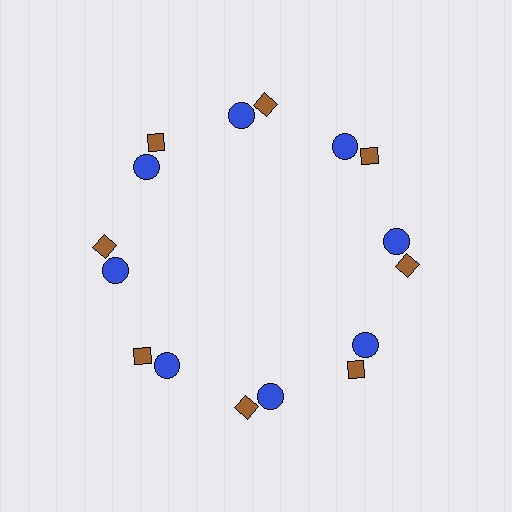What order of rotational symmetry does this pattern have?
This pattern has 8-fold rotational symmetry.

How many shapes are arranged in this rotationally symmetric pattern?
There are 16 shapes, arranged in 8 groups of 2.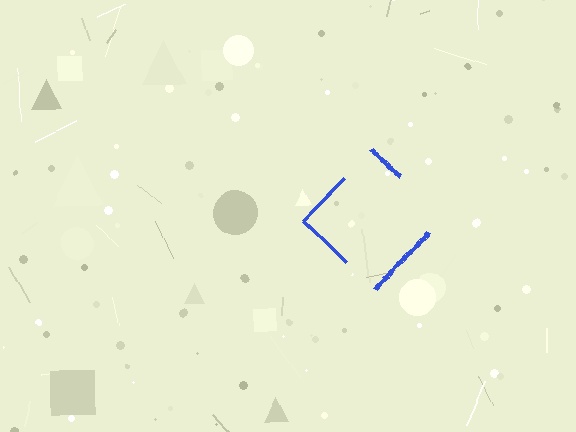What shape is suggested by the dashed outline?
The dashed outline suggests a diamond.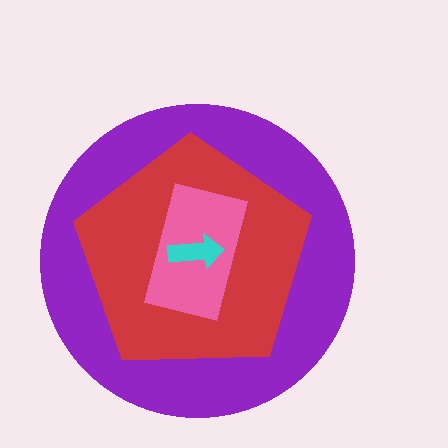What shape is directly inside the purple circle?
The red pentagon.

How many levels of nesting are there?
4.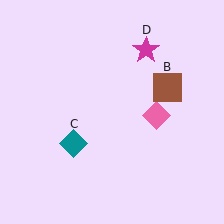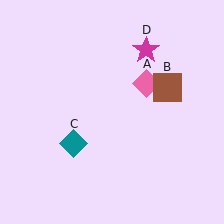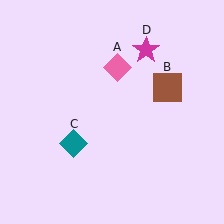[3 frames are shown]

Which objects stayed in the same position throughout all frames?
Brown square (object B) and teal diamond (object C) and magenta star (object D) remained stationary.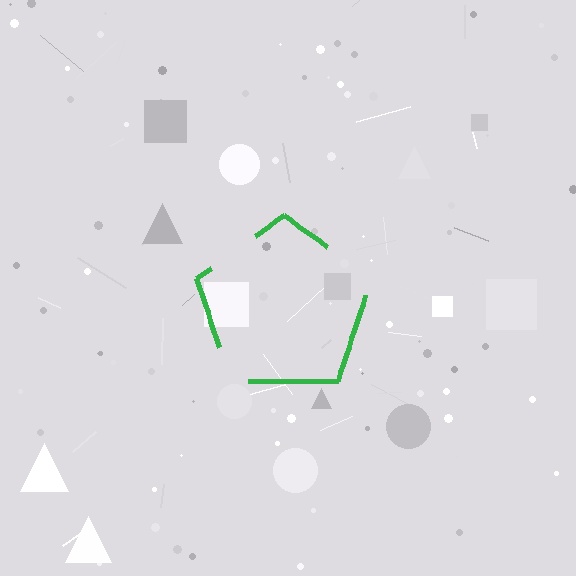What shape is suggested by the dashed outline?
The dashed outline suggests a pentagon.